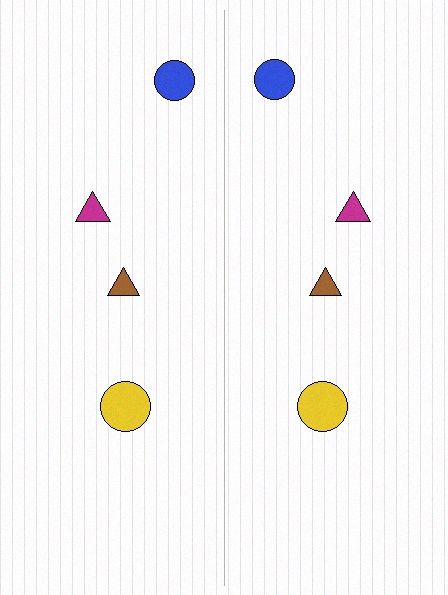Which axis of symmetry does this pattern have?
The pattern has a vertical axis of symmetry running through the center of the image.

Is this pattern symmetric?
Yes, this pattern has bilateral (reflection) symmetry.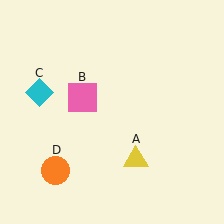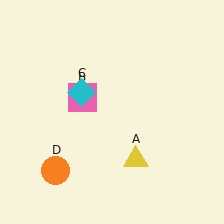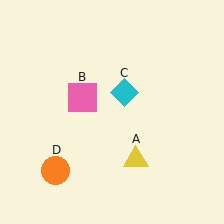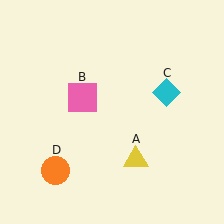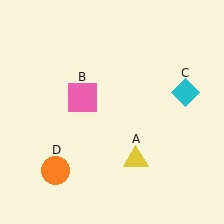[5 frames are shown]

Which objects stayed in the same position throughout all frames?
Yellow triangle (object A) and pink square (object B) and orange circle (object D) remained stationary.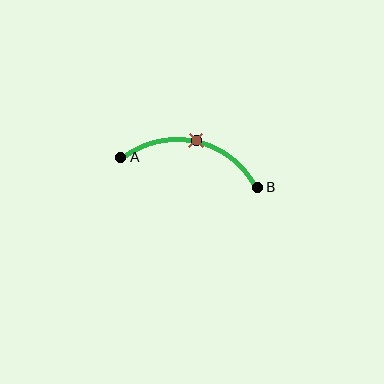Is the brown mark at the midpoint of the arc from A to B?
Yes. The brown mark lies on the arc at equal arc-length from both A and B — it is the arc midpoint.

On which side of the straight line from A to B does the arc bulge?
The arc bulges above the straight line connecting A and B.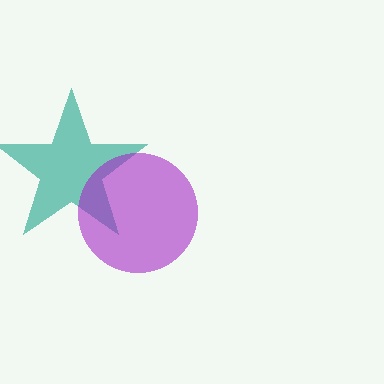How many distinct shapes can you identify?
There are 2 distinct shapes: a teal star, a purple circle.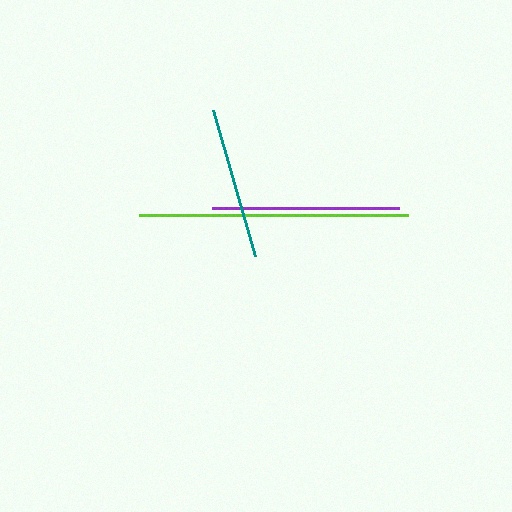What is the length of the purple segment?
The purple segment is approximately 187 pixels long.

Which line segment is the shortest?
The teal line is the shortest at approximately 152 pixels.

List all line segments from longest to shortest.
From longest to shortest: lime, purple, teal.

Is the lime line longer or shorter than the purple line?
The lime line is longer than the purple line.